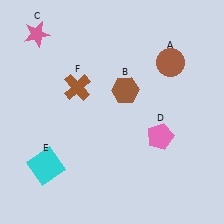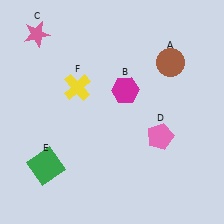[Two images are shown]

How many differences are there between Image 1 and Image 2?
There are 3 differences between the two images.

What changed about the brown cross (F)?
In Image 1, F is brown. In Image 2, it changed to yellow.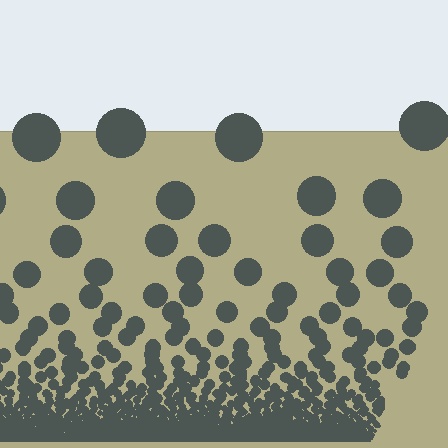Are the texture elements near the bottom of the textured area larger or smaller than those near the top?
Smaller. The gradient is inverted — elements near the bottom are smaller and denser.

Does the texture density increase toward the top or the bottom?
Density increases toward the bottom.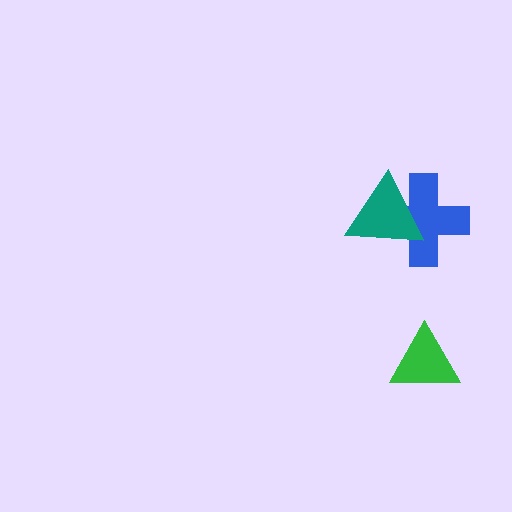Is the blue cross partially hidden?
Yes, it is partially covered by another shape.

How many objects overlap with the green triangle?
0 objects overlap with the green triangle.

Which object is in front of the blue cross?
The teal triangle is in front of the blue cross.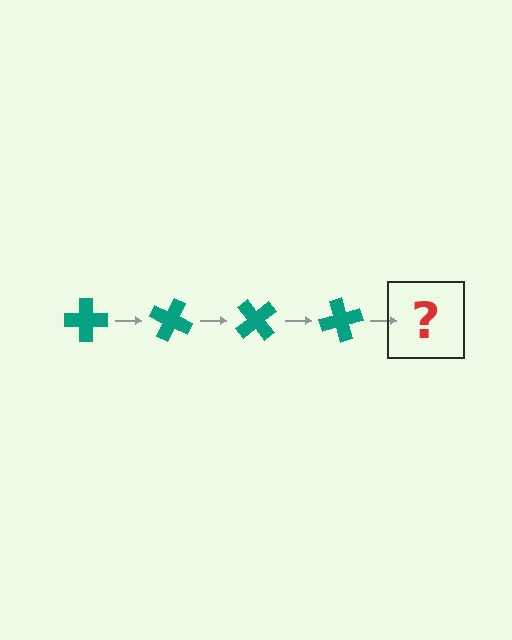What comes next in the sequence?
The next element should be a teal cross rotated 100 degrees.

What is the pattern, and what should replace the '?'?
The pattern is that the cross rotates 25 degrees each step. The '?' should be a teal cross rotated 100 degrees.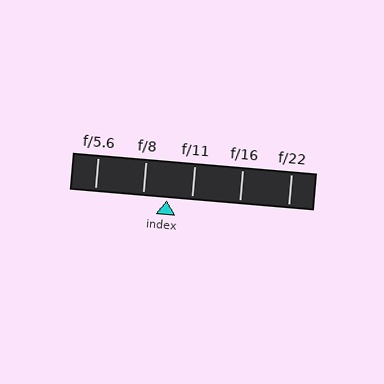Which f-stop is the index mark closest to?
The index mark is closest to f/8.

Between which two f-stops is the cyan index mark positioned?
The index mark is between f/8 and f/11.